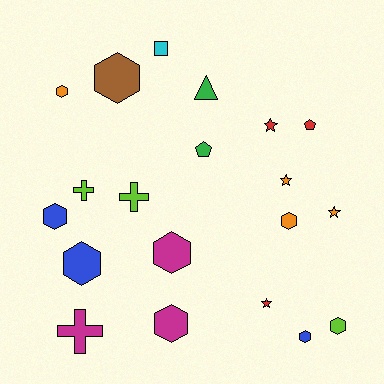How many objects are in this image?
There are 20 objects.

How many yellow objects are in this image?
There are no yellow objects.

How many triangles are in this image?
There is 1 triangle.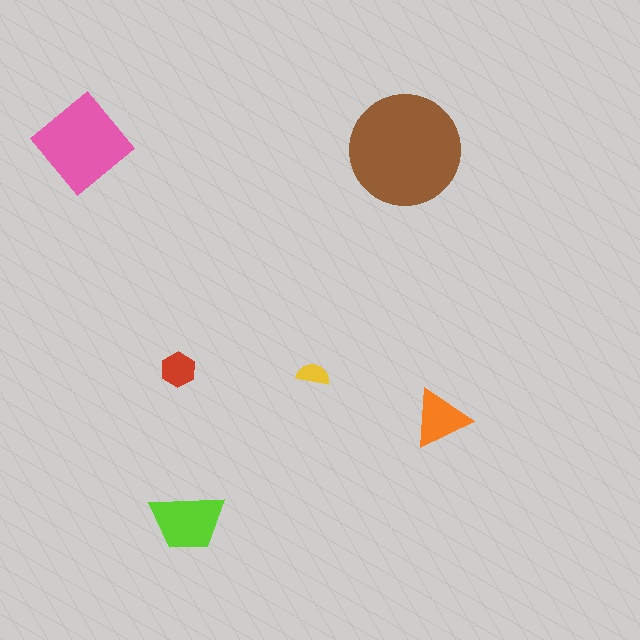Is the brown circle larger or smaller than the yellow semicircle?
Larger.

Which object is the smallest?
The yellow semicircle.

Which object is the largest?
The brown circle.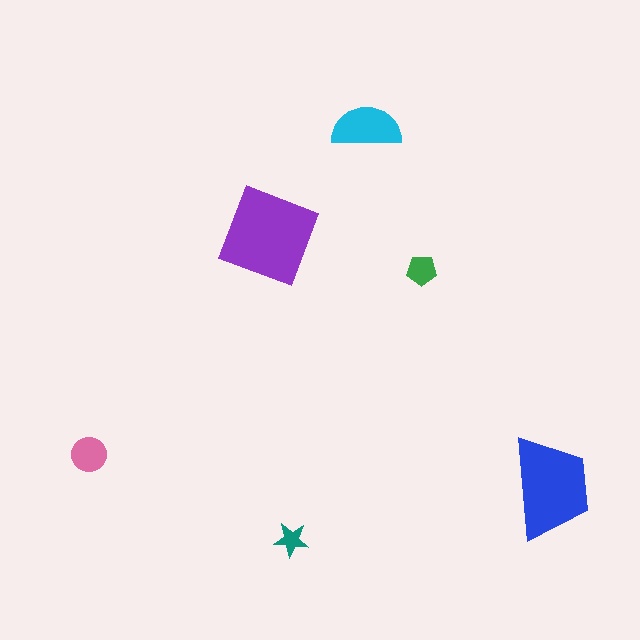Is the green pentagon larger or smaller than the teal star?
Larger.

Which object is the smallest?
The teal star.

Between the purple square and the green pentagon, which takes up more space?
The purple square.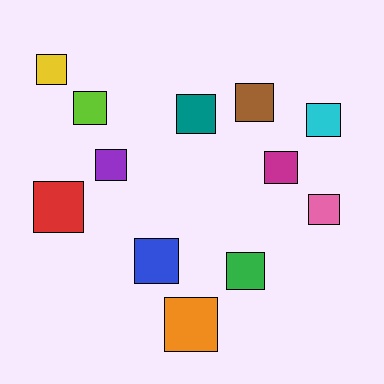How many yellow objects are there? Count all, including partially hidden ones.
There is 1 yellow object.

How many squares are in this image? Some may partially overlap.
There are 12 squares.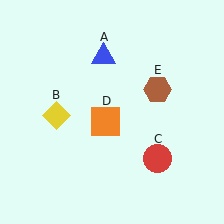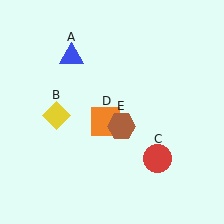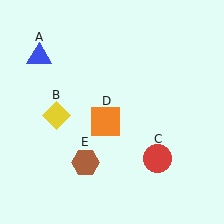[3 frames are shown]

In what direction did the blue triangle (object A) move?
The blue triangle (object A) moved left.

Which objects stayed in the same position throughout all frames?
Yellow diamond (object B) and red circle (object C) and orange square (object D) remained stationary.